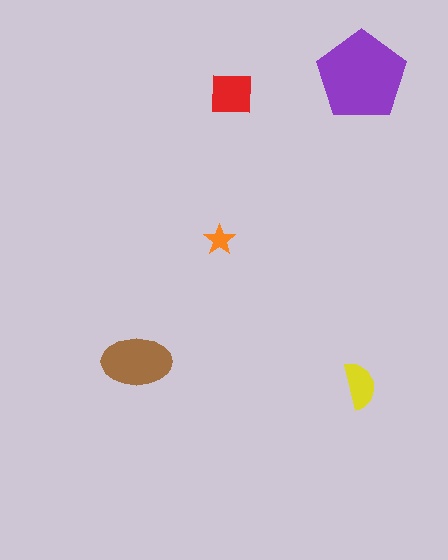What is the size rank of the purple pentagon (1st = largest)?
1st.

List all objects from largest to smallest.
The purple pentagon, the brown ellipse, the red square, the yellow semicircle, the orange star.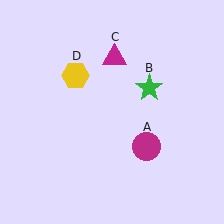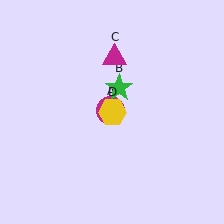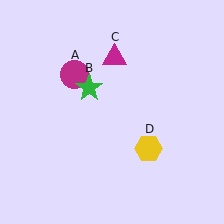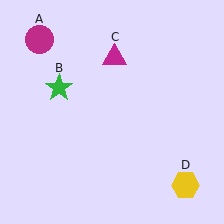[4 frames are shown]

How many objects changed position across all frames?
3 objects changed position: magenta circle (object A), green star (object B), yellow hexagon (object D).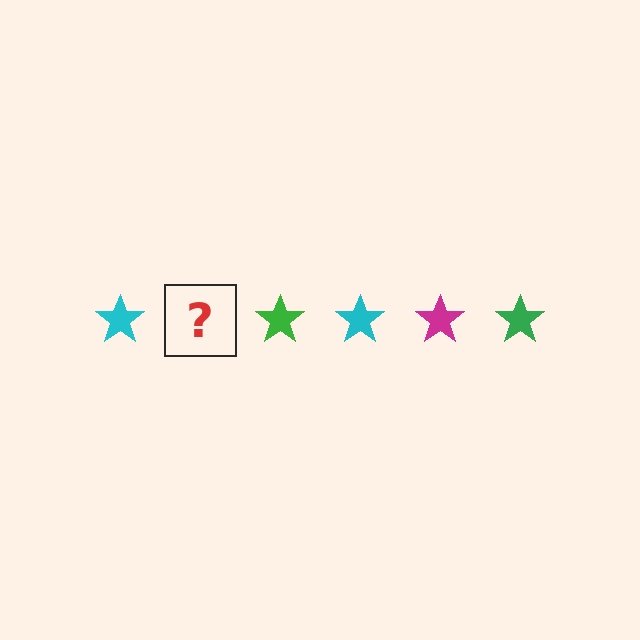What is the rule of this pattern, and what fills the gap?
The rule is that the pattern cycles through cyan, magenta, green stars. The gap should be filled with a magenta star.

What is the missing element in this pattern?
The missing element is a magenta star.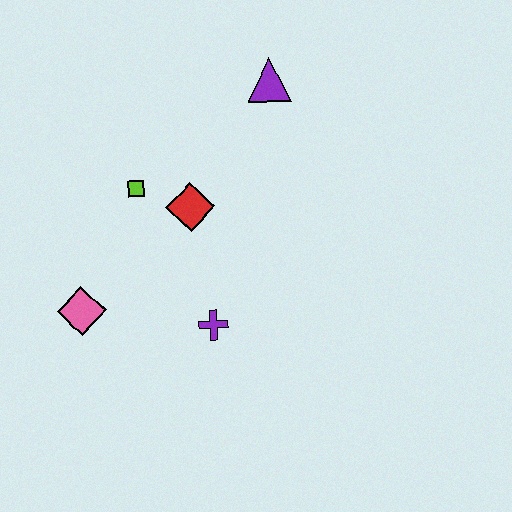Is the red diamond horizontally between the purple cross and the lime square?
Yes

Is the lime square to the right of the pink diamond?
Yes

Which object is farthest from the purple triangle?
The pink diamond is farthest from the purple triangle.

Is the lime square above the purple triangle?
No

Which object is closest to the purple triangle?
The red diamond is closest to the purple triangle.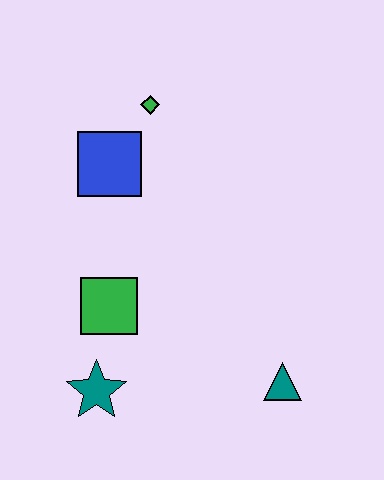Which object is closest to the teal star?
The green square is closest to the teal star.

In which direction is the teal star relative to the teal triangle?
The teal star is to the left of the teal triangle.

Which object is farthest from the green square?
The green diamond is farthest from the green square.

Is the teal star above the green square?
No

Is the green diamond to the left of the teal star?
No